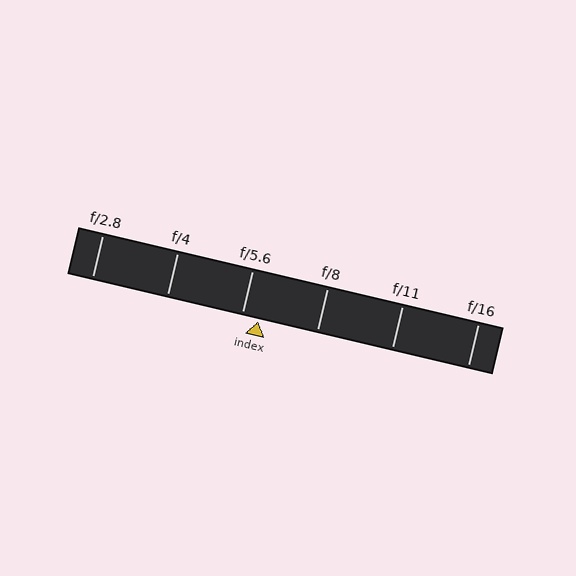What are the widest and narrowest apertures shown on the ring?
The widest aperture shown is f/2.8 and the narrowest is f/16.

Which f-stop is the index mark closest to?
The index mark is closest to f/5.6.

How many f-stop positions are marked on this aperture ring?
There are 6 f-stop positions marked.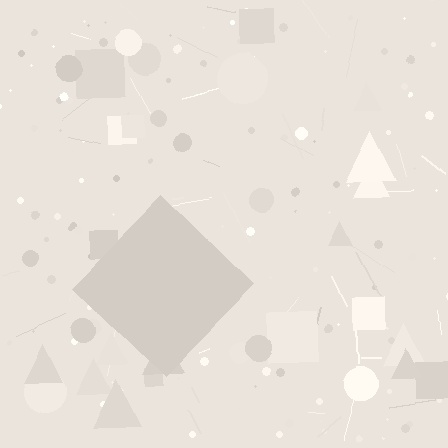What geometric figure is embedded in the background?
A diamond is embedded in the background.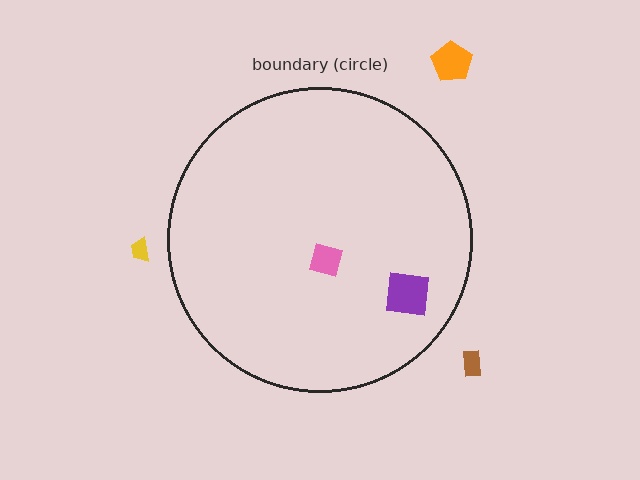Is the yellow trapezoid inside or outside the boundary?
Outside.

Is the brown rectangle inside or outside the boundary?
Outside.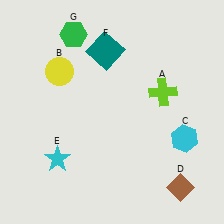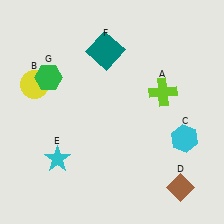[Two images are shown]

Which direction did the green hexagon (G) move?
The green hexagon (G) moved down.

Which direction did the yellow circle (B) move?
The yellow circle (B) moved left.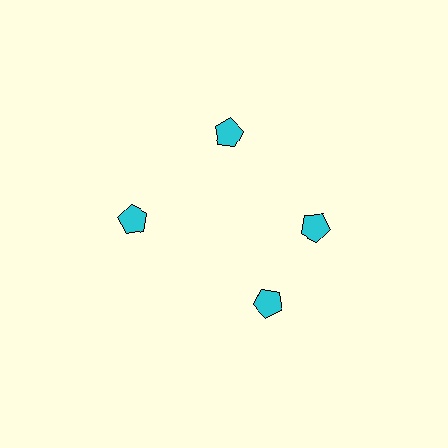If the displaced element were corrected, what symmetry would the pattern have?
It would have 4-fold rotational symmetry — the pattern would map onto itself every 90 degrees.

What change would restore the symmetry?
The symmetry would be restored by rotating it back into even spacing with its neighbors so that all 4 pentagons sit at equal angles and equal distance from the center.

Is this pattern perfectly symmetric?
No. The 4 cyan pentagons are arranged in a ring, but one element near the 6 o'clock position is rotated out of alignment along the ring, breaking the 4-fold rotational symmetry.